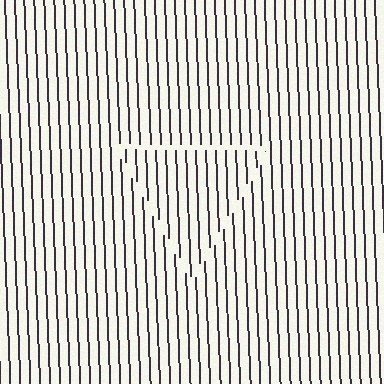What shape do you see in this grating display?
An illusory triangle. The interior of the shape contains the same grating, shifted by half a period — the contour is defined by the phase discontinuity where line-ends from the inner and outer gratings abut.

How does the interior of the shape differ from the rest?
The interior of the shape contains the same grating, shifted by half a period — the contour is defined by the phase discontinuity where line-ends from the inner and outer gratings abut.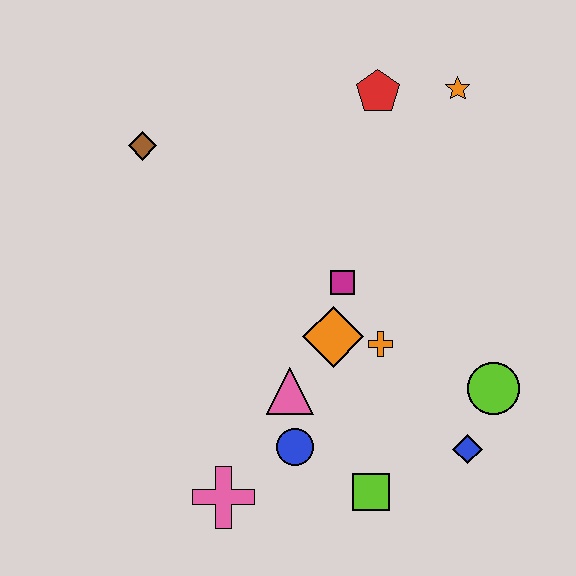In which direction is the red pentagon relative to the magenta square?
The red pentagon is above the magenta square.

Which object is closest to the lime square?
The blue circle is closest to the lime square.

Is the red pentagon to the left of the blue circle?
No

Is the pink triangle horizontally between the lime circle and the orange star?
No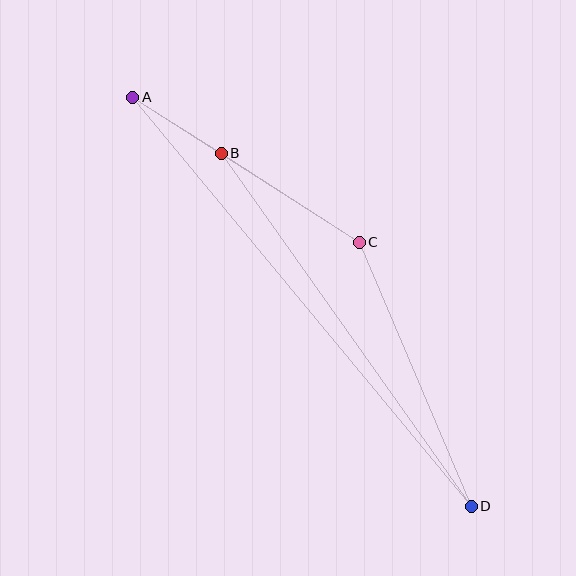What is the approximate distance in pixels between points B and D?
The distance between B and D is approximately 433 pixels.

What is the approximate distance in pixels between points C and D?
The distance between C and D is approximately 287 pixels.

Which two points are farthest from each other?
Points A and D are farthest from each other.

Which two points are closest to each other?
Points A and B are closest to each other.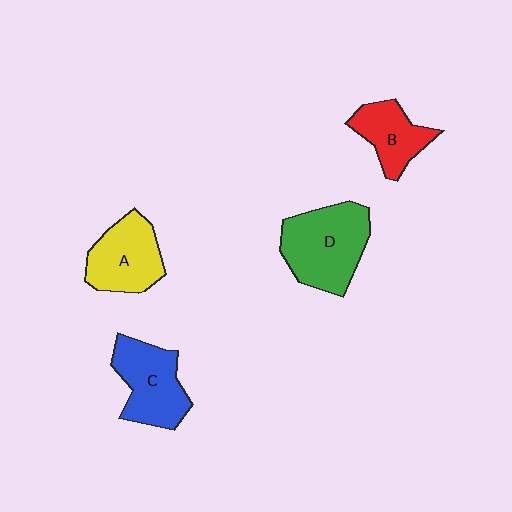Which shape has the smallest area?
Shape B (red).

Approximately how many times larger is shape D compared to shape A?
Approximately 1.3 times.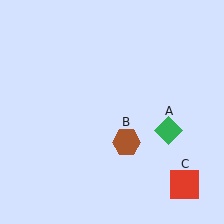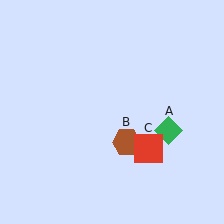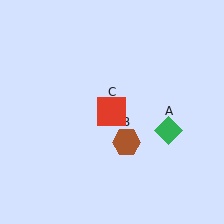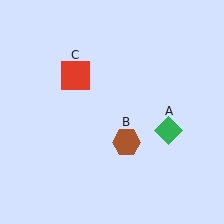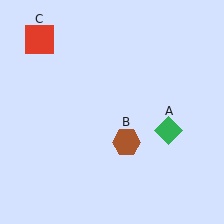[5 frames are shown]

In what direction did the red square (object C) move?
The red square (object C) moved up and to the left.